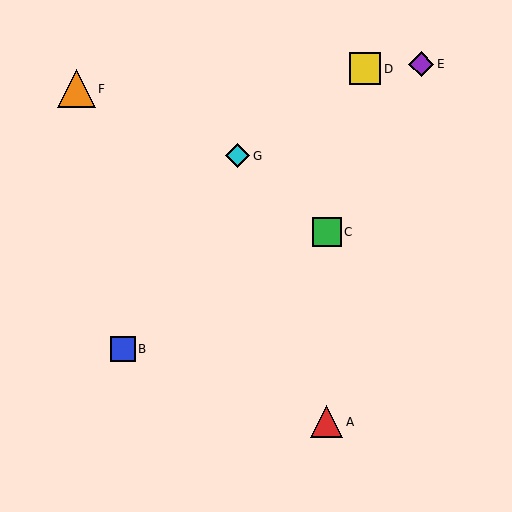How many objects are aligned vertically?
2 objects (A, C) are aligned vertically.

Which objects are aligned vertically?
Objects A, C are aligned vertically.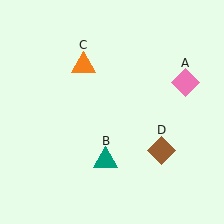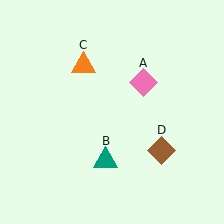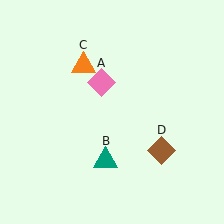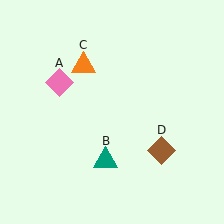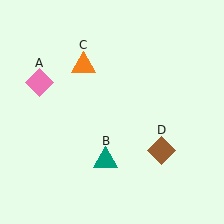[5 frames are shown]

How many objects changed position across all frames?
1 object changed position: pink diamond (object A).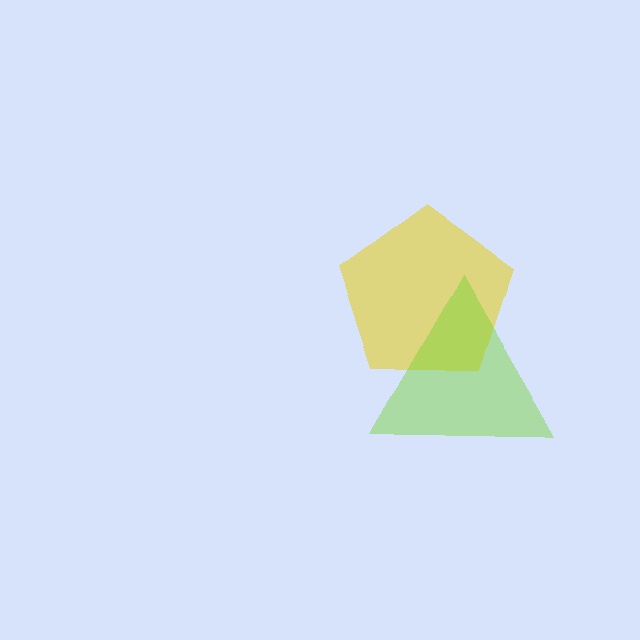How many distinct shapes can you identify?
There are 2 distinct shapes: a yellow pentagon, a lime triangle.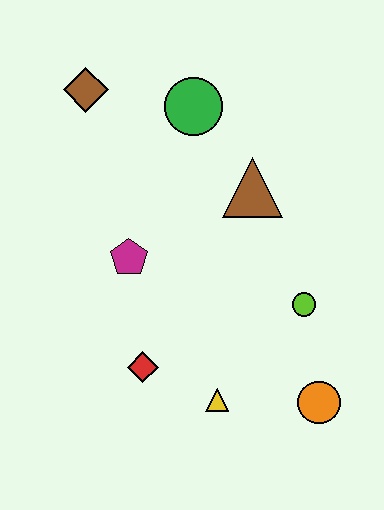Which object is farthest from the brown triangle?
The orange circle is farthest from the brown triangle.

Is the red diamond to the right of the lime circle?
No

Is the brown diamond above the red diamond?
Yes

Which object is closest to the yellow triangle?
The red diamond is closest to the yellow triangle.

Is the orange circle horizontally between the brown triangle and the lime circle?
No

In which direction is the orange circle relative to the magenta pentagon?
The orange circle is to the right of the magenta pentagon.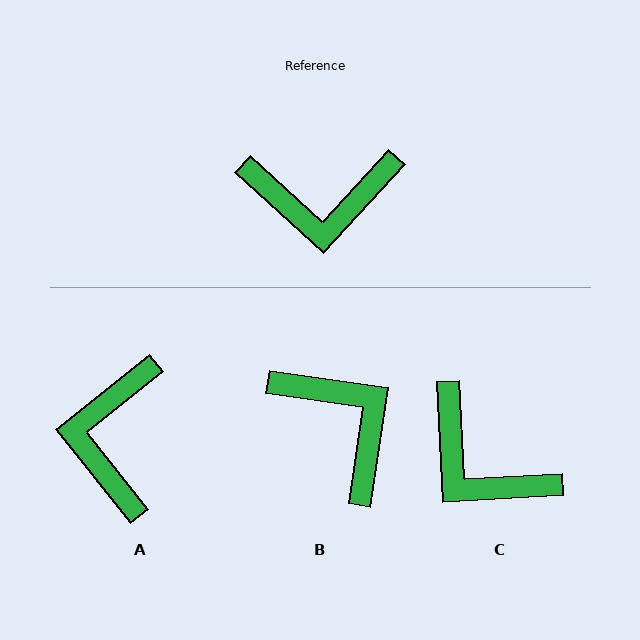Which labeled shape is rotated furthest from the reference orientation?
B, about 124 degrees away.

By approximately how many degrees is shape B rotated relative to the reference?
Approximately 124 degrees counter-clockwise.